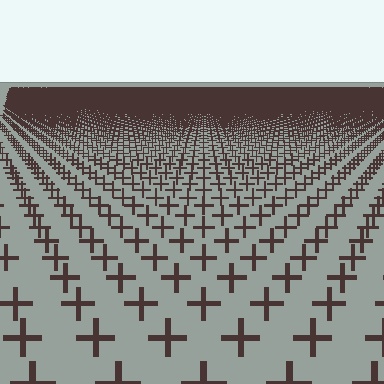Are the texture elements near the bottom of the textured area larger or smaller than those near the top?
Larger. Near the bottom, elements are closer to the viewer and appear at a bigger on-screen size.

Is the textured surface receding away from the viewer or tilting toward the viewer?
The surface is receding away from the viewer. Texture elements get smaller and denser toward the top.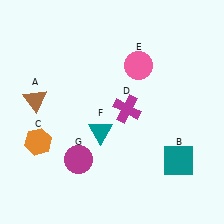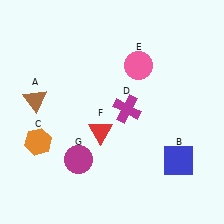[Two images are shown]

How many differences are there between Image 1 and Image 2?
There are 2 differences between the two images.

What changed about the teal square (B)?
In Image 1, B is teal. In Image 2, it changed to blue.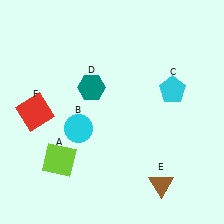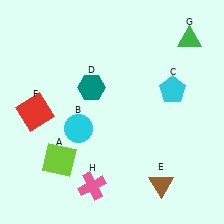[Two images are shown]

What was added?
A green triangle (G), a pink cross (H) were added in Image 2.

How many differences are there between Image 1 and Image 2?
There are 2 differences between the two images.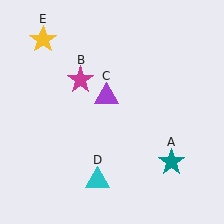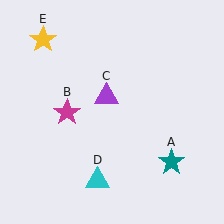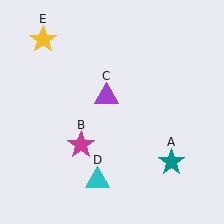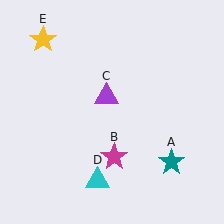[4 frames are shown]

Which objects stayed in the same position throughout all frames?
Teal star (object A) and purple triangle (object C) and cyan triangle (object D) and yellow star (object E) remained stationary.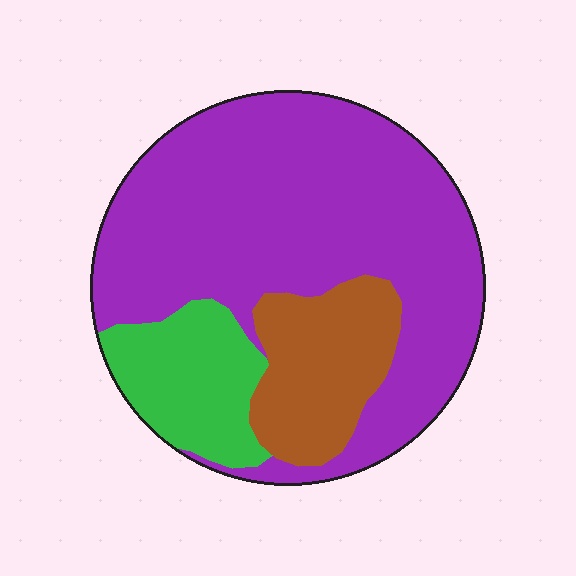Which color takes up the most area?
Purple, at roughly 65%.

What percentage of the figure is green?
Green takes up about one sixth (1/6) of the figure.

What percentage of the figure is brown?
Brown takes up about one sixth (1/6) of the figure.